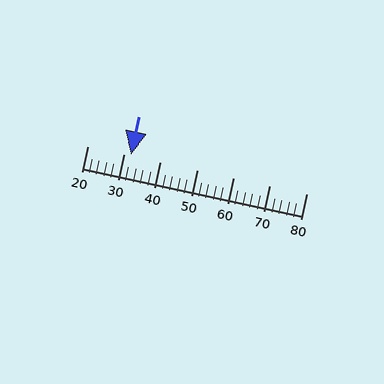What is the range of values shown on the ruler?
The ruler shows values from 20 to 80.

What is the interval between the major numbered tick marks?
The major tick marks are spaced 10 units apart.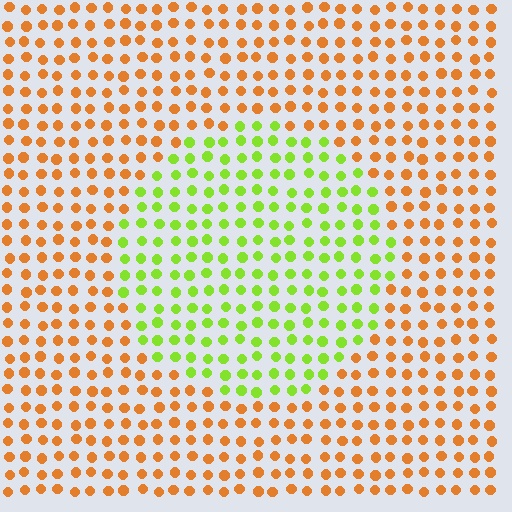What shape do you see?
I see a circle.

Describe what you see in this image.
The image is filled with small orange elements in a uniform arrangement. A circle-shaped region is visible where the elements are tinted to a slightly different hue, forming a subtle color boundary.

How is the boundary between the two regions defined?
The boundary is defined purely by a slight shift in hue (about 65 degrees). Spacing, size, and orientation are identical on both sides.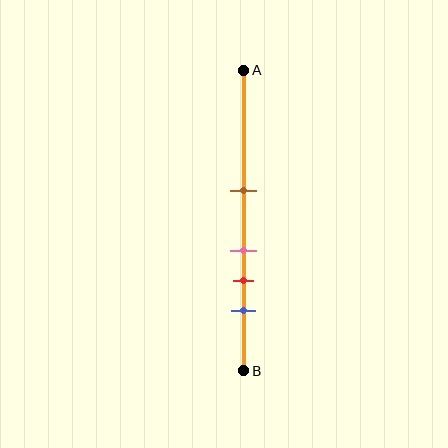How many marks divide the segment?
There are 4 marks dividing the segment.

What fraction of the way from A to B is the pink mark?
The pink mark is approximately 60% (0.6) of the way from A to B.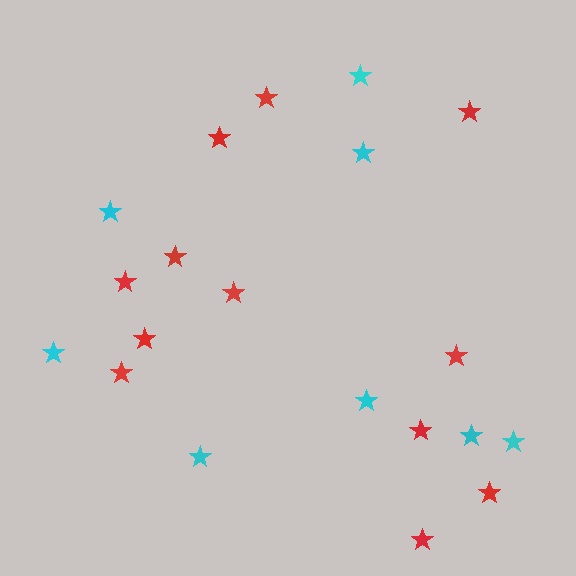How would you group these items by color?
There are 2 groups: one group of cyan stars (8) and one group of red stars (12).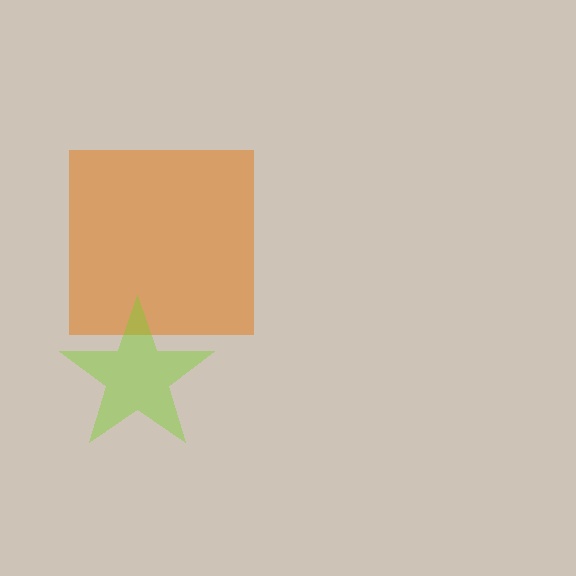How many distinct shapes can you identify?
There are 2 distinct shapes: an orange square, a lime star.